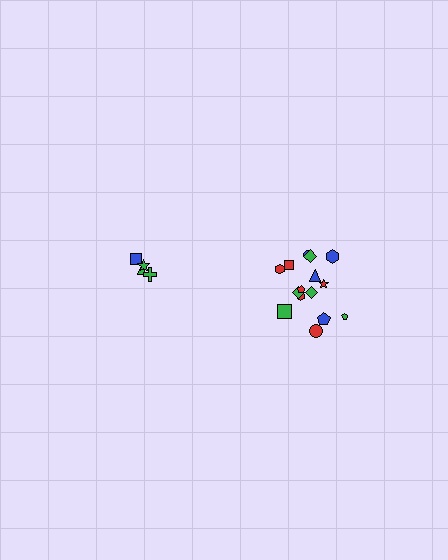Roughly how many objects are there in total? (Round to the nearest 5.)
Roughly 20 objects in total.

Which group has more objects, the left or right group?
The right group.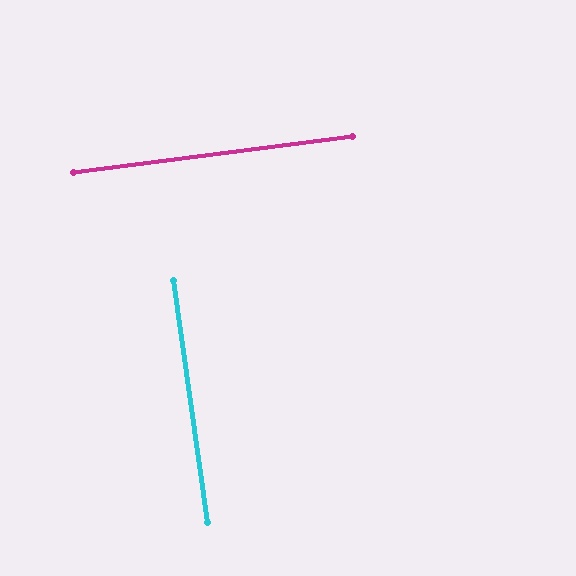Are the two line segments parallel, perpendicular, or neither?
Perpendicular — they meet at approximately 89°.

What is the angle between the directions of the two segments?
Approximately 89 degrees.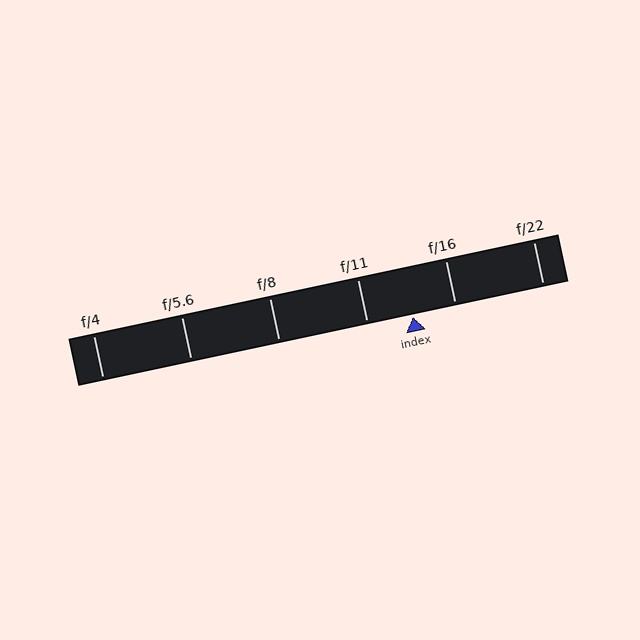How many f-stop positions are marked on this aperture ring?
There are 6 f-stop positions marked.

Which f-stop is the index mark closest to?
The index mark is closest to f/16.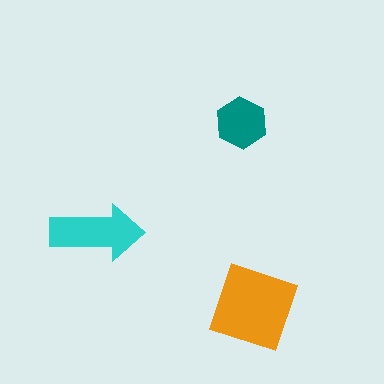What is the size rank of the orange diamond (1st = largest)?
1st.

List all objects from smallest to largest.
The teal hexagon, the cyan arrow, the orange diamond.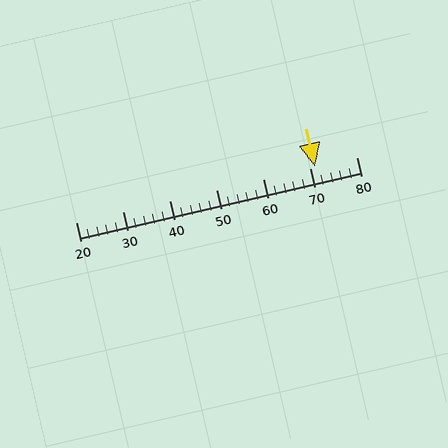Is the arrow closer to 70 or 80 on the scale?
The arrow is closer to 70.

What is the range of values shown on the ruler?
The ruler shows values from 20 to 80.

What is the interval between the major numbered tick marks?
The major tick marks are spaced 10 units apart.